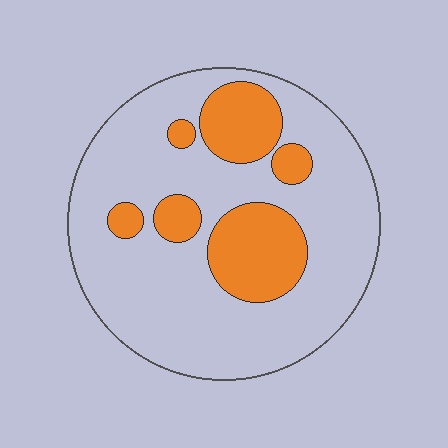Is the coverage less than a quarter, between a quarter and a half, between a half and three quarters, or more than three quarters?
Less than a quarter.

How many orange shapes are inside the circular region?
6.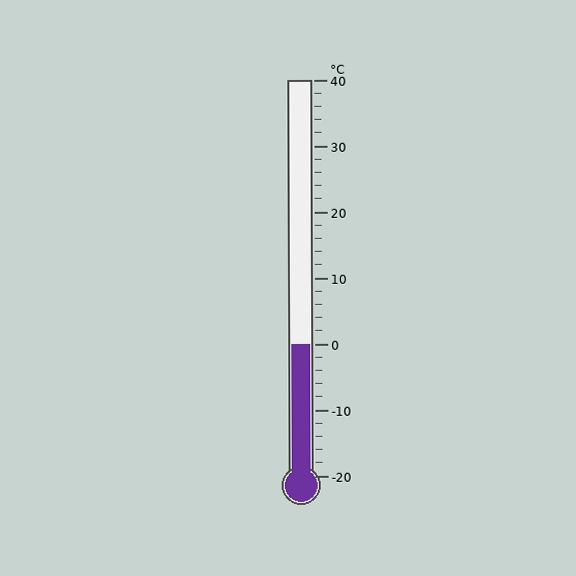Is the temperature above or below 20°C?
The temperature is below 20°C.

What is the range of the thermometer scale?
The thermometer scale ranges from -20°C to 40°C.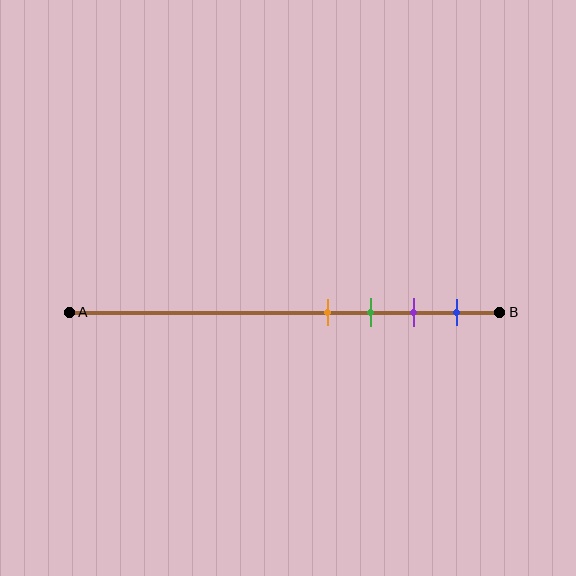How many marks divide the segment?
There are 4 marks dividing the segment.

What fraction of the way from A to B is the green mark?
The green mark is approximately 70% (0.7) of the way from A to B.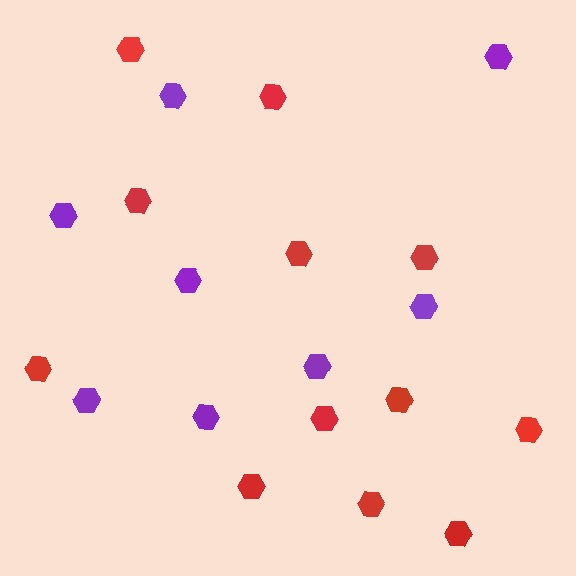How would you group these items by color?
There are 2 groups: one group of red hexagons (12) and one group of purple hexagons (8).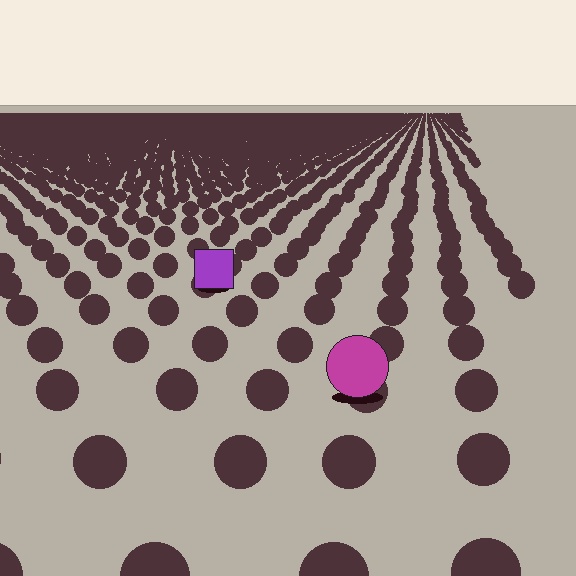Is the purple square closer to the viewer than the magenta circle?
No. The magenta circle is closer — you can tell from the texture gradient: the ground texture is coarser near it.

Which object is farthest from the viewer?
The purple square is farthest from the viewer. It appears smaller and the ground texture around it is denser.